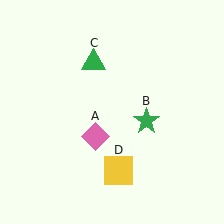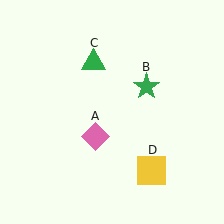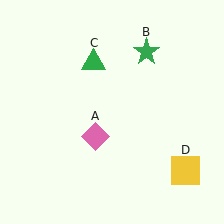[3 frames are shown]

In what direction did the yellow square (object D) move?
The yellow square (object D) moved right.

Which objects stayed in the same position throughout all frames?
Pink diamond (object A) and green triangle (object C) remained stationary.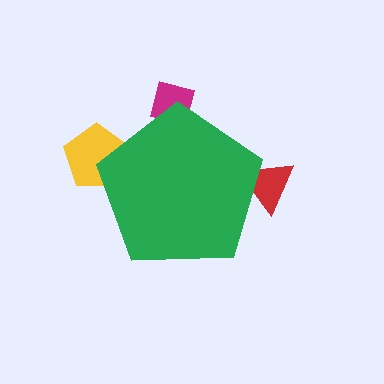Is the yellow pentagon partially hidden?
Yes, the yellow pentagon is partially hidden behind the green pentagon.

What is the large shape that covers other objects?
A green pentagon.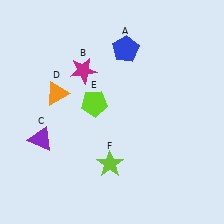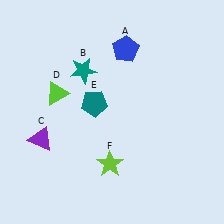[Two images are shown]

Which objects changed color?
B changed from magenta to teal. D changed from orange to lime. E changed from lime to teal.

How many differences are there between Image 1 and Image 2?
There are 3 differences between the two images.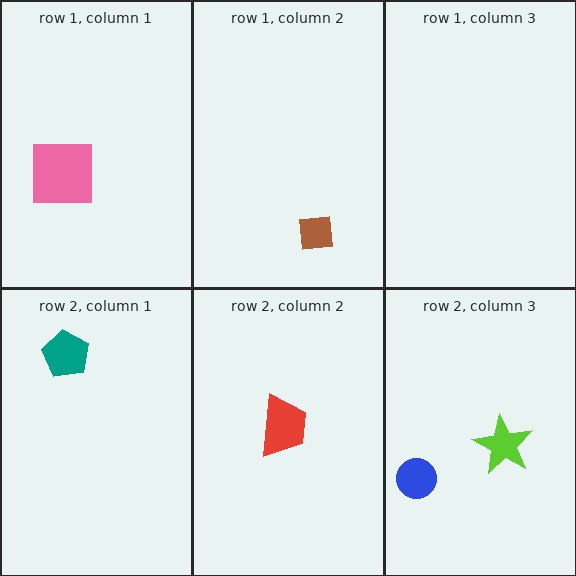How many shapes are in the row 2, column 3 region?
2.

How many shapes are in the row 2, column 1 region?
1.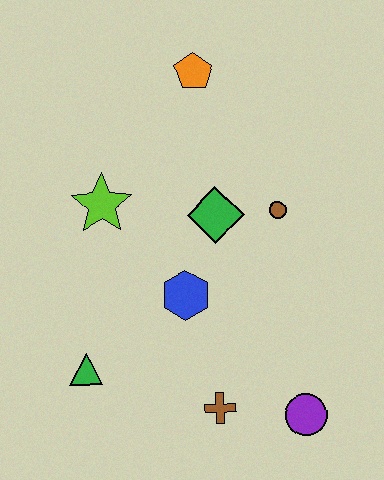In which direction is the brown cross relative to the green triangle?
The brown cross is to the right of the green triangle.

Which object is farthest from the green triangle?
The orange pentagon is farthest from the green triangle.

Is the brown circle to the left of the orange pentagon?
No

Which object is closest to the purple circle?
The brown cross is closest to the purple circle.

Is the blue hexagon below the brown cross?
No